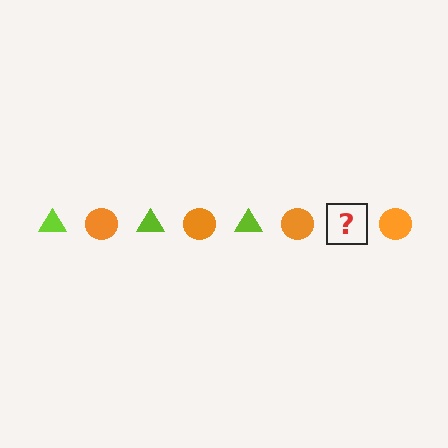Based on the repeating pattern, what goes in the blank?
The blank should be a lime triangle.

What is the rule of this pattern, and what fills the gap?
The rule is that the pattern alternates between lime triangle and orange circle. The gap should be filled with a lime triangle.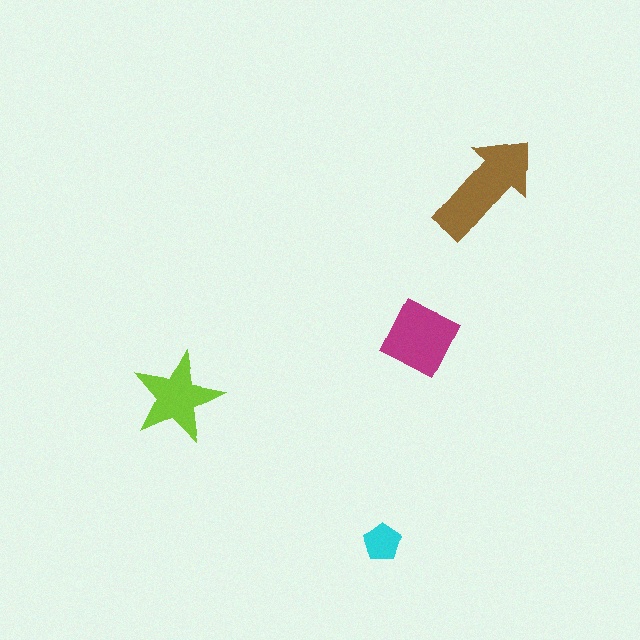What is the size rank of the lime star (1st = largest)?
3rd.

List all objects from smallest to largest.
The cyan pentagon, the lime star, the magenta diamond, the brown arrow.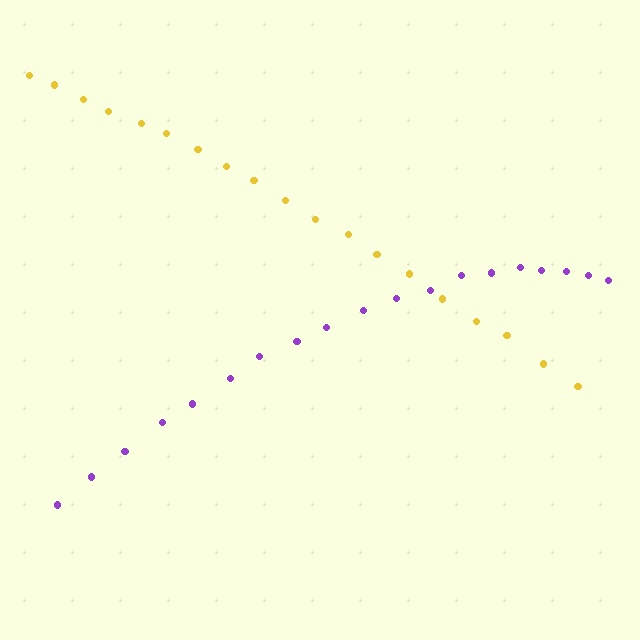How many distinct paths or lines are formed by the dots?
There are 2 distinct paths.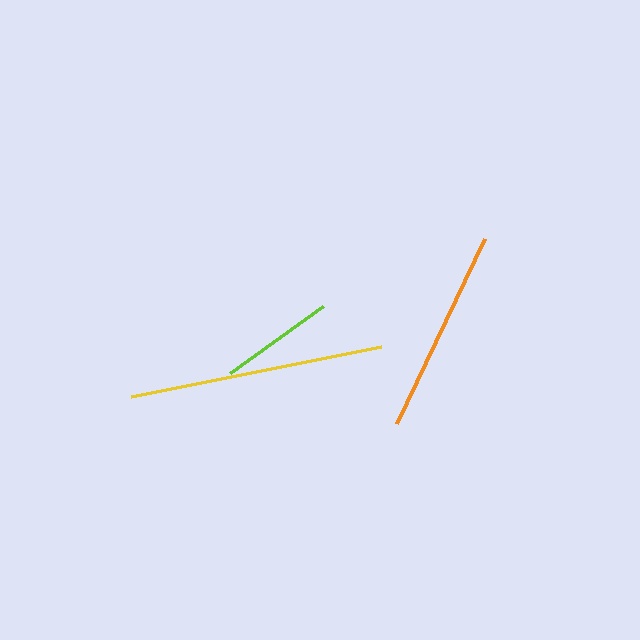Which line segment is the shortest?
The lime line is the shortest at approximately 114 pixels.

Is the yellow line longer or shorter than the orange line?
The yellow line is longer than the orange line.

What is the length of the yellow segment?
The yellow segment is approximately 254 pixels long.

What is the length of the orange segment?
The orange segment is approximately 204 pixels long.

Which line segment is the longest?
The yellow line is the longest at approximately 254 pixels.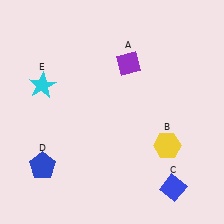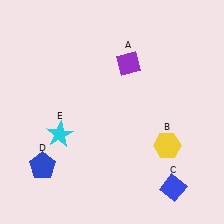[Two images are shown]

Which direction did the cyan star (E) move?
The cyan star (E) moved down.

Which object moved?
The cyan star (E) moved down.